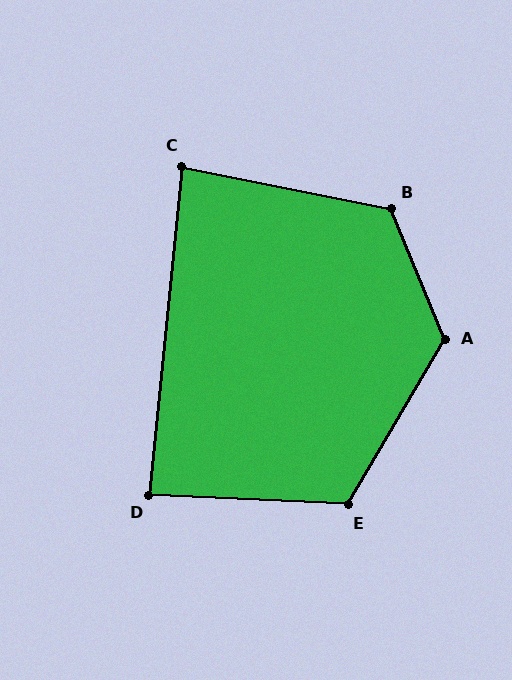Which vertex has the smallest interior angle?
C, at approximately 84 degrees.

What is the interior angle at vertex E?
Approximately 118 degrees (obtuse).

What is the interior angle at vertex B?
Approximately 123 degrees (obtuse).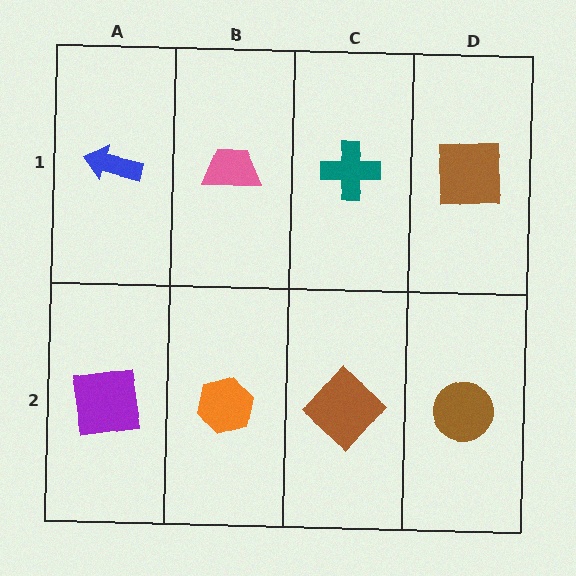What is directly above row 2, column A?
A blue arrow.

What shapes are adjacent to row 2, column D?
A brown square (row 1, column D), a brown diamond (row 2, column C).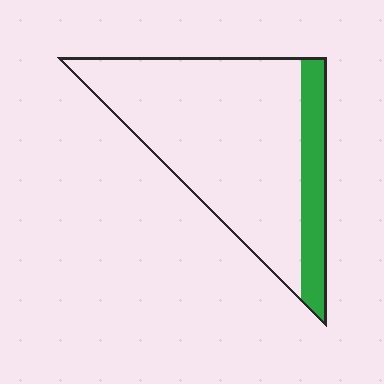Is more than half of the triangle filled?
No.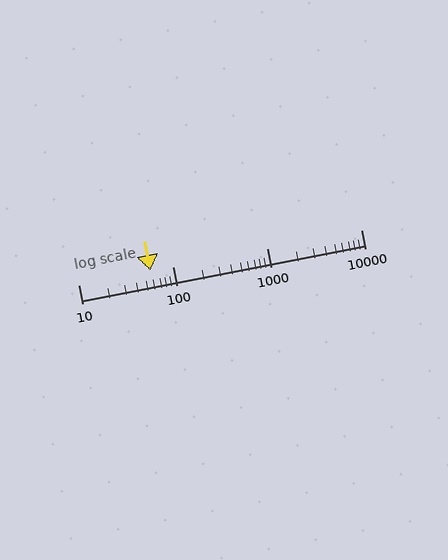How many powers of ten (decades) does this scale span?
The scale spans 3 decades, from 10 to 10000.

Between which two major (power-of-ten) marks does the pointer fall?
The pointer is between 10 and 100.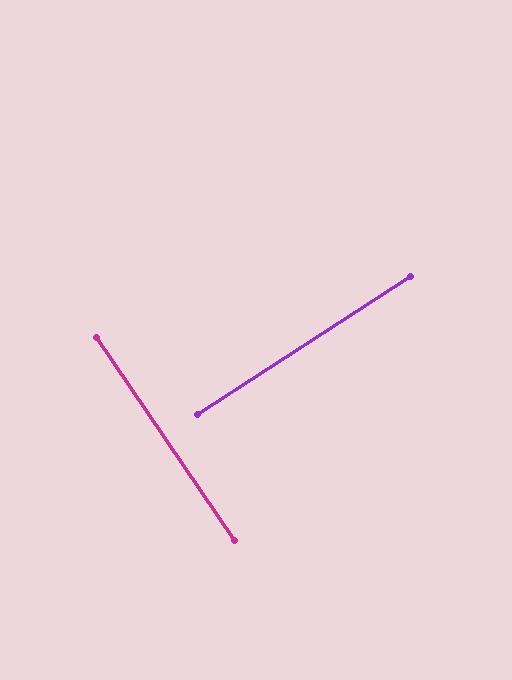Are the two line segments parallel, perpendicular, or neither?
Perpendicular — they meet at approximately 89°.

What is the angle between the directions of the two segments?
Approximately 89 degrees.